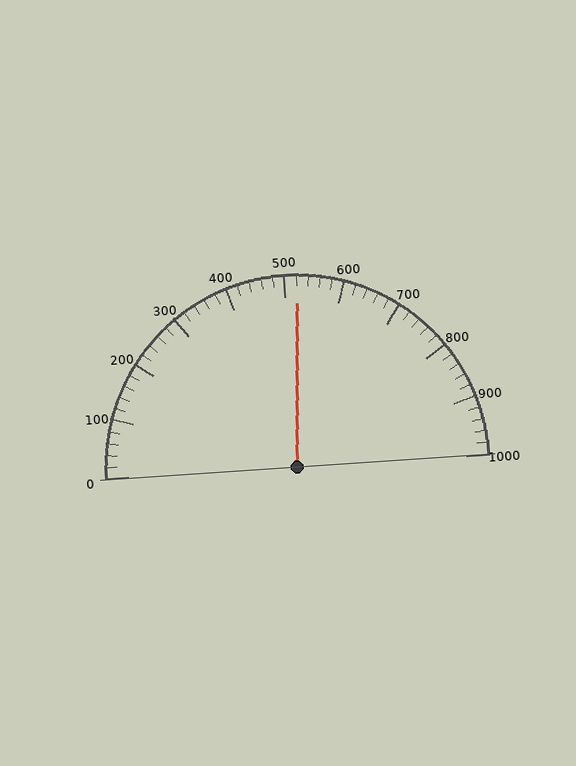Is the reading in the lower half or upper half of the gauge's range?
The reading is in the upper half of the range (0 to 1000).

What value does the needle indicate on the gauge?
The needle indicates approximately 520.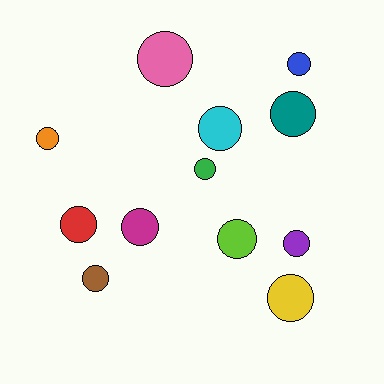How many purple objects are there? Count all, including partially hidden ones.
There is 1 purple object.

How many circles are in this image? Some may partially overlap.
There are 12 circles.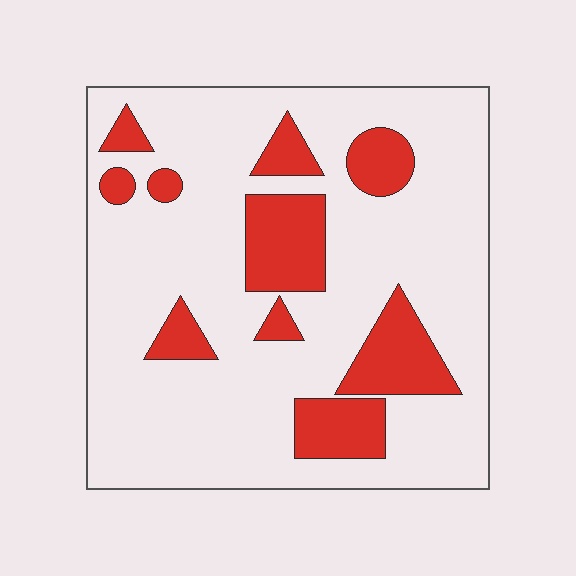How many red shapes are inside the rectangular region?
10.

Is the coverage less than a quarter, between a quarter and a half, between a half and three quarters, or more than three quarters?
Less than a quarter.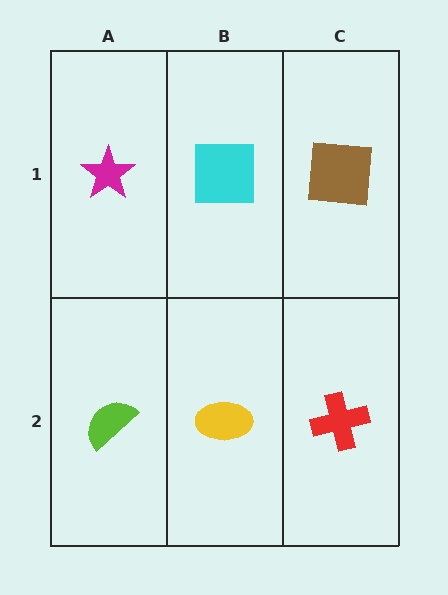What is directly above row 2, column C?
A brown square.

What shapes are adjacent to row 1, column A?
A lime semicircle (row 2, column A), a cyan square (row 1, column B).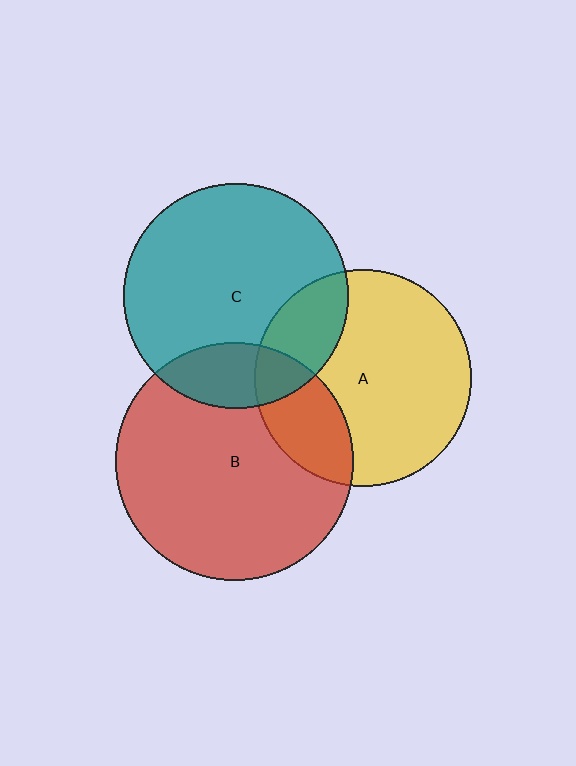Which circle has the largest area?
Circle B (red).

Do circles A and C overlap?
Yes.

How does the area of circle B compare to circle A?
Approximately 1.2 times.